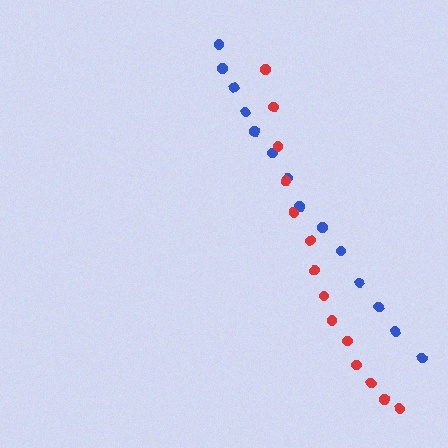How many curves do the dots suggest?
There are 2 distinct paths.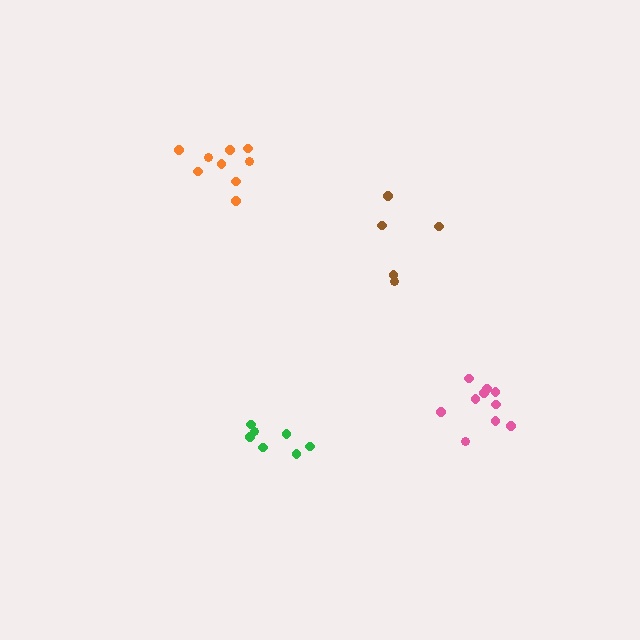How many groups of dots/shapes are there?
There are 4 groups.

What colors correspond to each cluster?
The clusters are colored: pink, orange, brown, green.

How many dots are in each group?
Group 1: 10 dots, Group 2: 9 dots, Group 3: 5 dots, Group 4: 7 dots (31 total).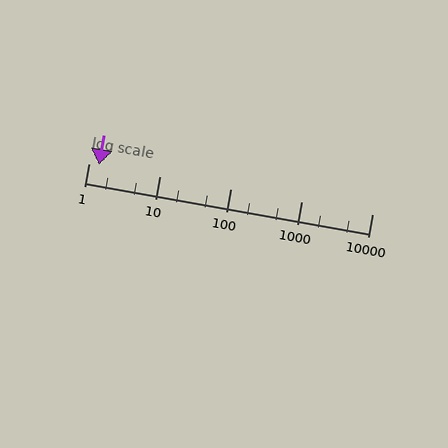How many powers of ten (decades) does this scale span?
The scale spans 4 decades, from 1 to 10000.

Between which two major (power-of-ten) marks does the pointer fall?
The pointer is between 1 and 10.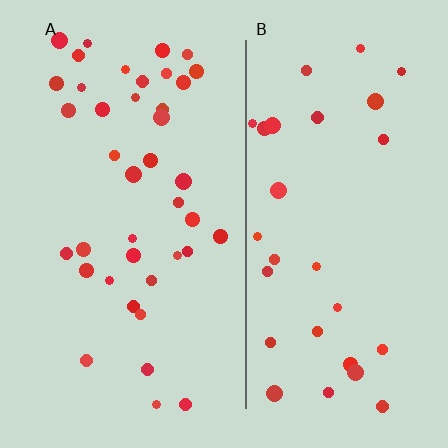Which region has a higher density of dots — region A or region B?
A (the left).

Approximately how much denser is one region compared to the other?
Approximately 1.3× — region A over region B.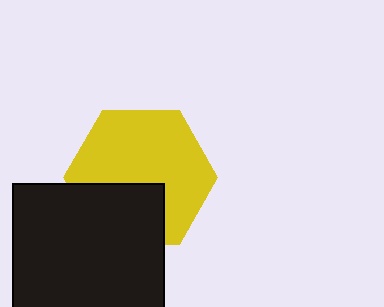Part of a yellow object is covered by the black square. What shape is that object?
It is a hexagon.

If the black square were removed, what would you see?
You would see the complete yellow hexagon.